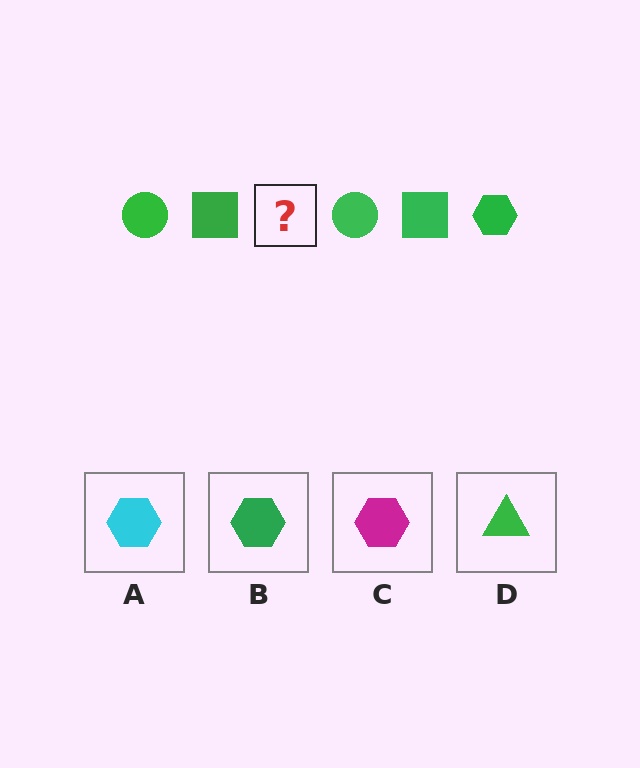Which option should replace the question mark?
Option B.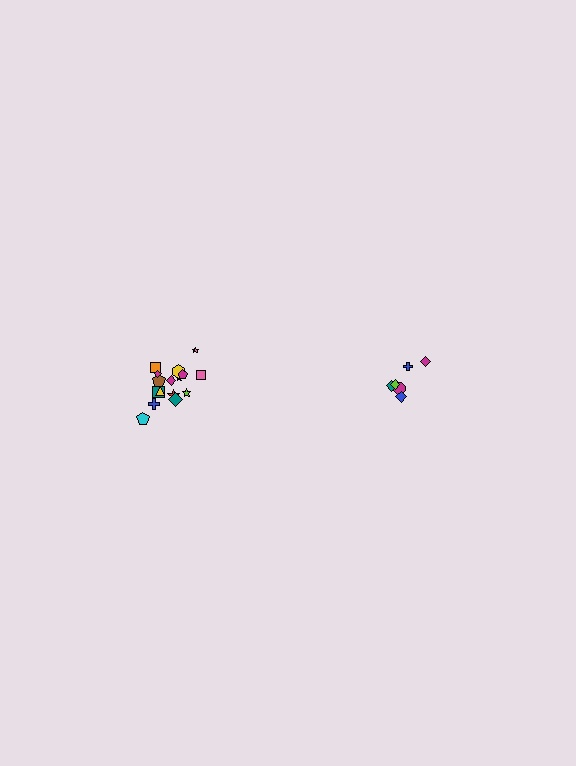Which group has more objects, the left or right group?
The left group.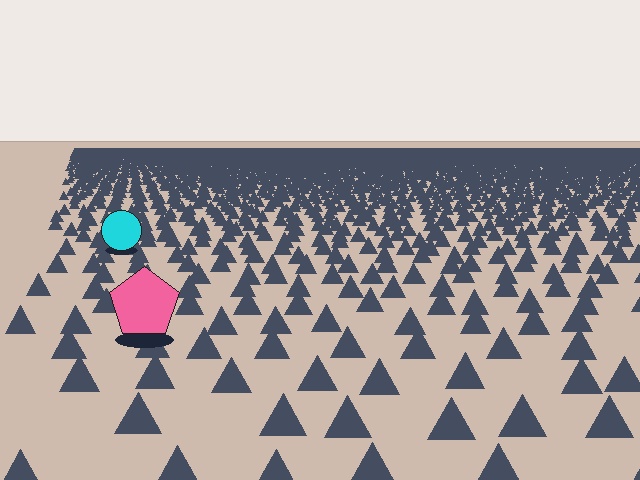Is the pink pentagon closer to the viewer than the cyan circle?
Yes. The pink pentagon is closer — you can tell from the texture gradient: the ground texture is coarser near it.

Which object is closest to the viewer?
The pink pentagon is closest. The texture marks near it are larger and more spread out.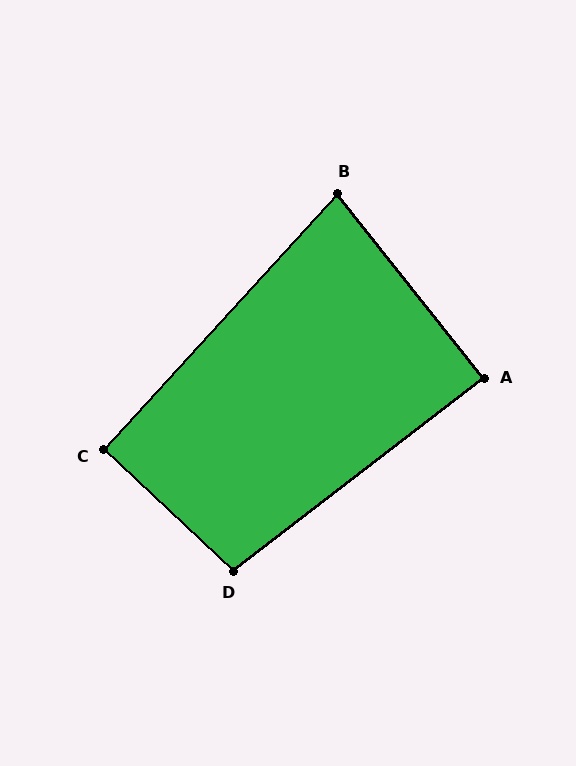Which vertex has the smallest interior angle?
B, at approximately 81 degrees.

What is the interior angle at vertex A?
Approximately 89 degrees (approximately right).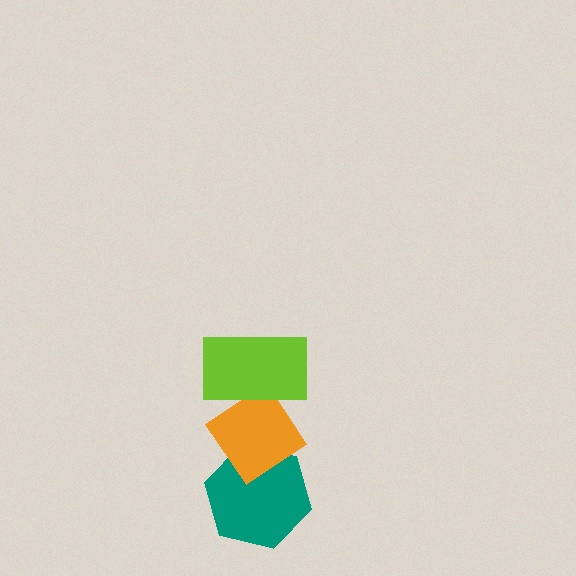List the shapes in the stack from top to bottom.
From top to bottom: the lime rectangle, the orange diamond, the teal hexagon.